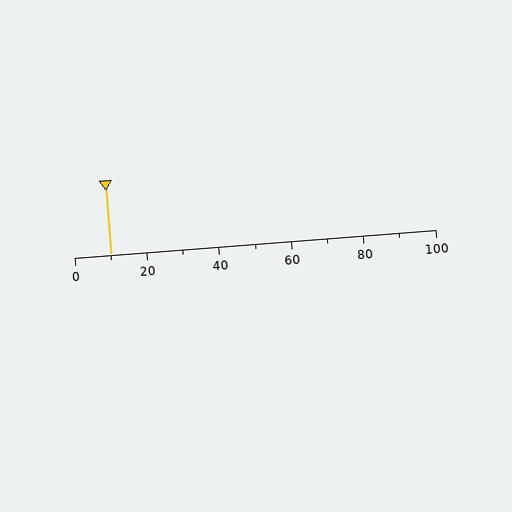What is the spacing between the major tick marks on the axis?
The major ticks are spaced 20 apart.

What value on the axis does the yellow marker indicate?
The marker indicates approximately 10.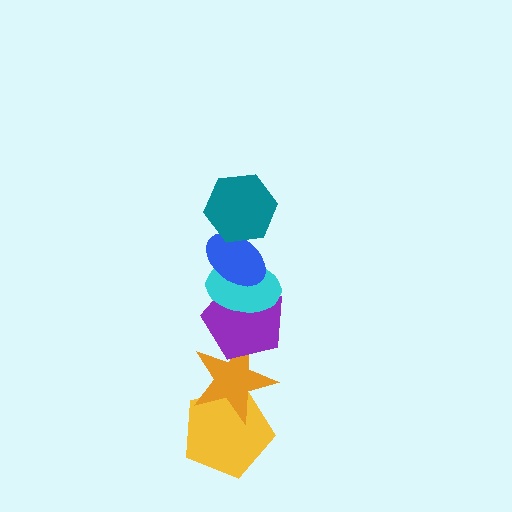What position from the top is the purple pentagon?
The purple pentagon is 4th from the top.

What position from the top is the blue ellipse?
The blue ellipse is 2nd from the top.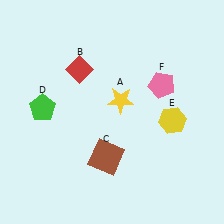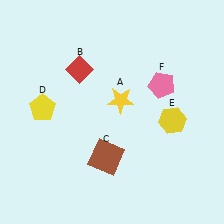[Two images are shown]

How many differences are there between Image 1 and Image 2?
There is 1 difference between the two images.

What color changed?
The pentagon (D) changed from green in Image 1 to yellow in Image 2.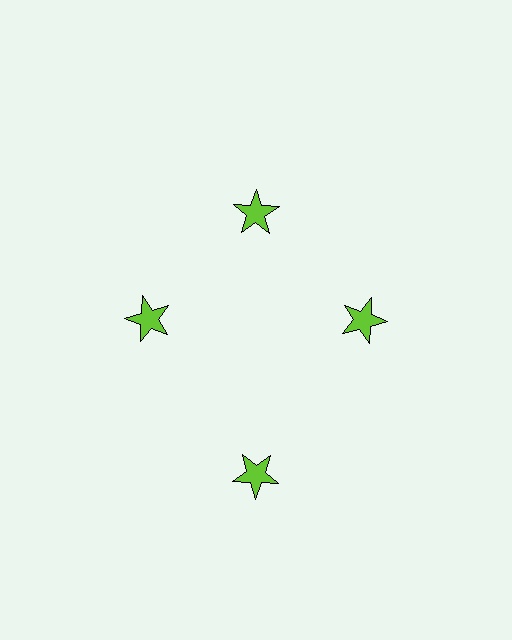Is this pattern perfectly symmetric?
No. The 4 lime stars are arranged in a ring, but one element near the 6 o'clock position is pushed outward from the center, breaking the 4-fold rotational symmetry.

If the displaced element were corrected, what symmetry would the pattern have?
It would have 4-fold rotational symmetry — the pattern would map onto itself every 90 degrees.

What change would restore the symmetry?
The symmetry would be restored by moving it inward, back onto the ring so that all 4 stars sit at equal angles and equal distance from the center.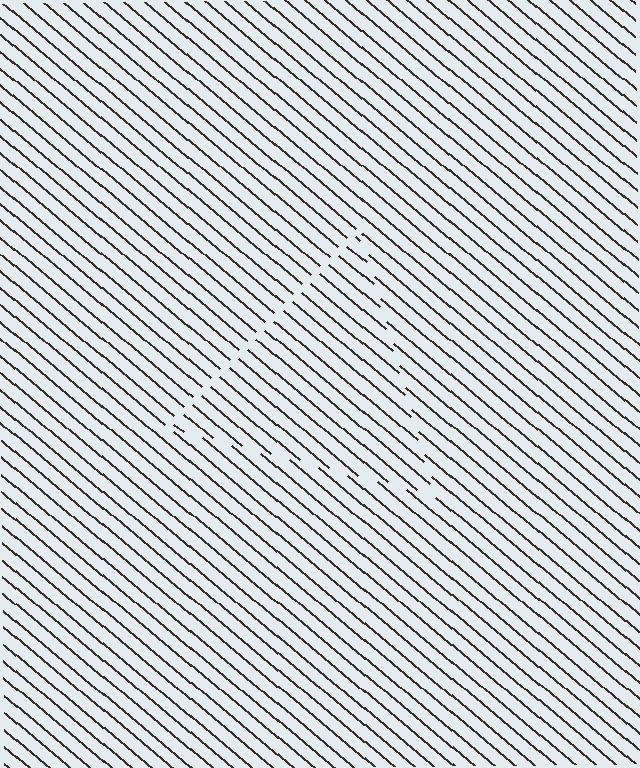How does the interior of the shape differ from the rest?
The interior of the shape contains the same grating, shifted by half a period — the contour is defined by the phase discontinuity where line-ends from the inner and outer gratings abut.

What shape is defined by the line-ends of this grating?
An illusory triangle. The interior of the shape contains the same grating, shifted by half a period — the contour is defined by the phase discontinuity where line-ends from the inner and outer gratings abut.